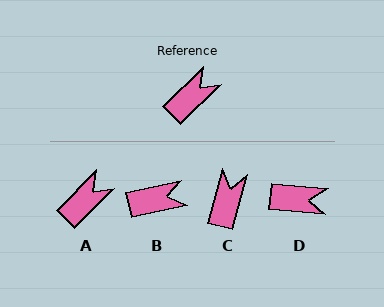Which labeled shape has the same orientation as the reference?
A.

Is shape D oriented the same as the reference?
No, it is off by about 50 degrees.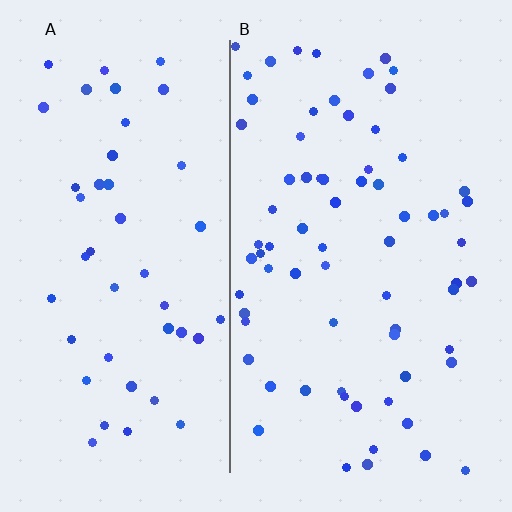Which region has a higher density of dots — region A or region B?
B (the right).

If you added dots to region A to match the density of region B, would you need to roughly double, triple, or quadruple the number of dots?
Approximately double.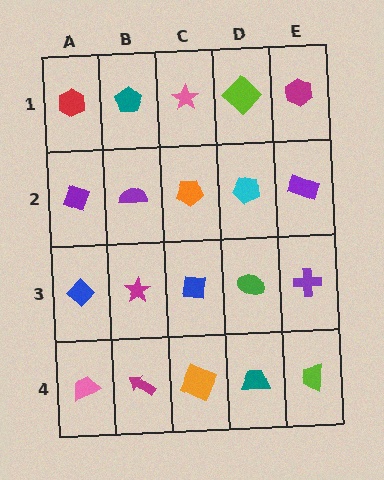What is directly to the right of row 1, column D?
A magenta hexagon.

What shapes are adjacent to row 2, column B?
A teal pentagon (row 1, column B), a magenta star (row 3, column B), a purple diamond (row 2, column A), an orange pentagon (row 2, column C).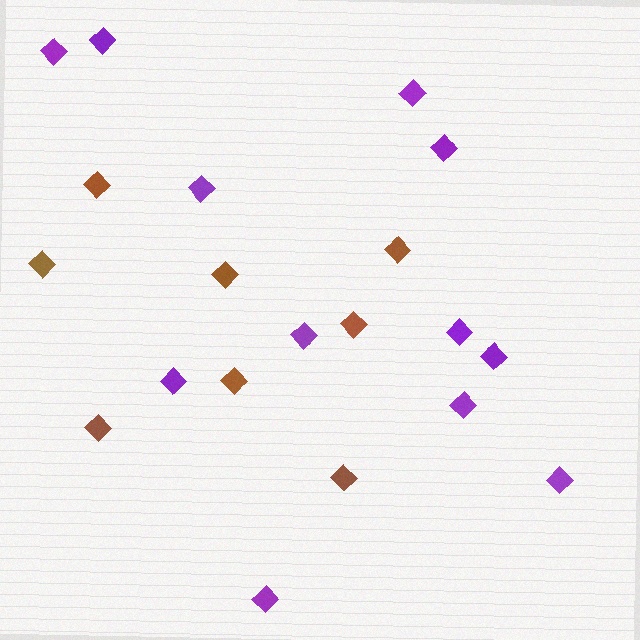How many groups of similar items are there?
There are 2 groups: one group of brown diamonds (8) and one group of purple diamonds (12).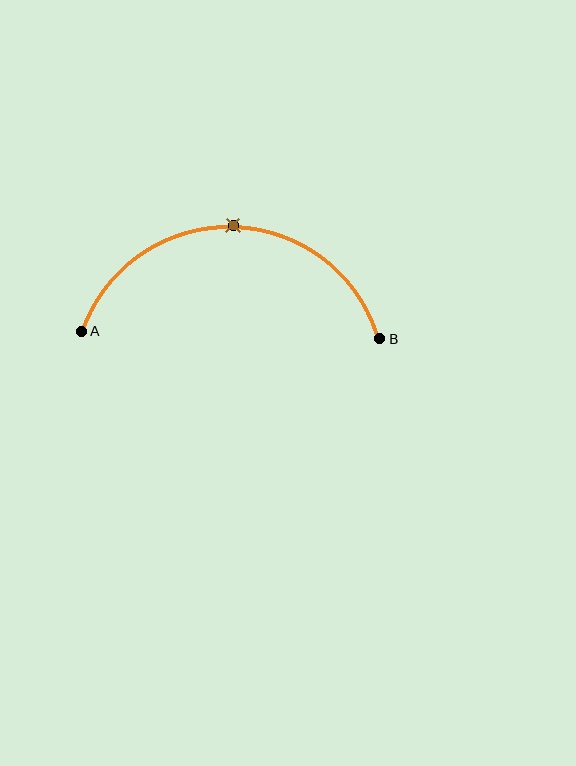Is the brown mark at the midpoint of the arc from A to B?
Yes. The brown mark lies on the arc at equal arc-length from both A and B — it is the arc midpoint.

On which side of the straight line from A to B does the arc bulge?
The arc bulges above the straight line connecting A and B.